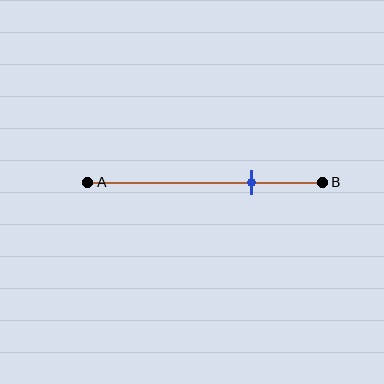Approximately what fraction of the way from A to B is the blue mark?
The blue mark is approximately 70% of the way from A to B.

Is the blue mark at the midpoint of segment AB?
No, the mark is at about 70% from A, not at the 50% midpoint.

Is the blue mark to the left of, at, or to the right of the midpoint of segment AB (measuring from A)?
The blue mark is to the right of the midpoint of segment AB.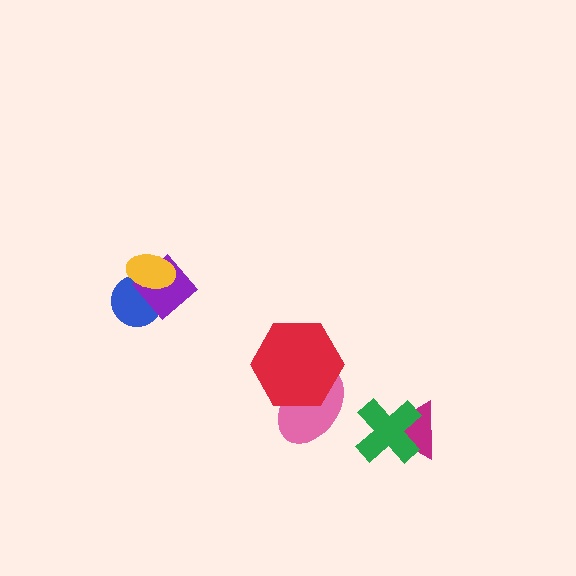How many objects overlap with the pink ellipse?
1 object overlaps with the pink ellipse.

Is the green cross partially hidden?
No, no other shape covers it.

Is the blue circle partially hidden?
Yes, it is partially covered by another shape.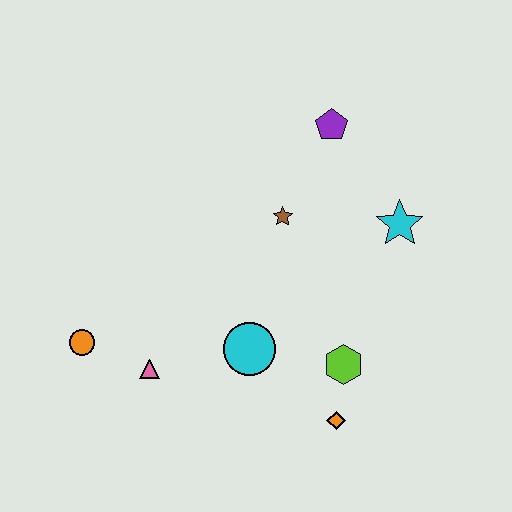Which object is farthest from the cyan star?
The orange circle is farthest from the cyan star.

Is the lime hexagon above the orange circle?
No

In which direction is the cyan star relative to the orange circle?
The cyan star is to the right of the orange circle.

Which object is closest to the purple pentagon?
The brown star is closest to the purple pentagon.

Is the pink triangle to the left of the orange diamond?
Yes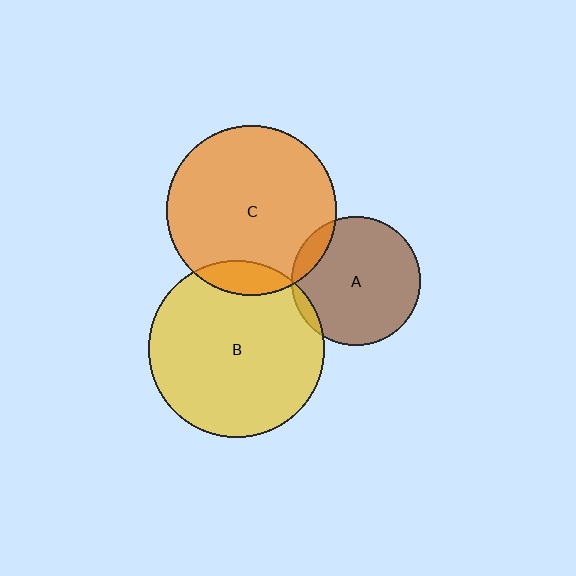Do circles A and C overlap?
Yes.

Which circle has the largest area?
Circle B (yellow).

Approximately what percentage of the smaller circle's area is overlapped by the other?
Approximately 10%.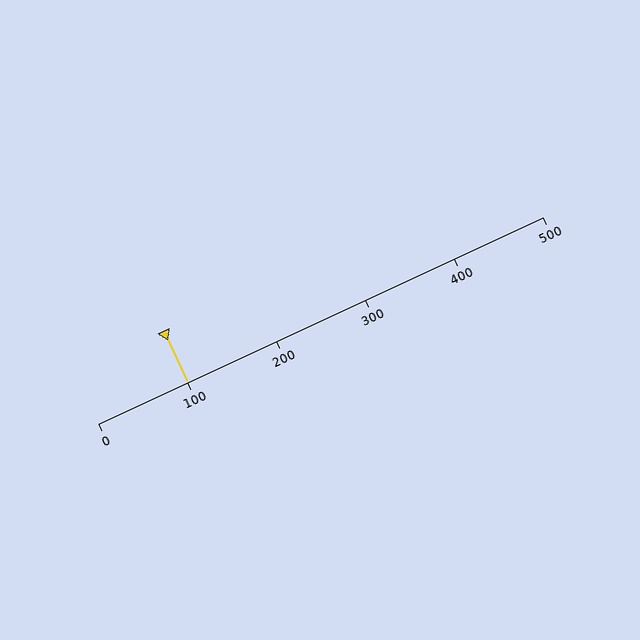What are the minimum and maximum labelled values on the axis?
The axis runs from 0 to 500.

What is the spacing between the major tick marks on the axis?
The major ticks are spaced 100 apart.